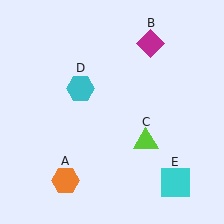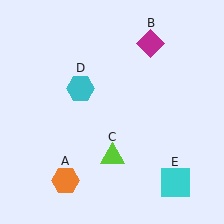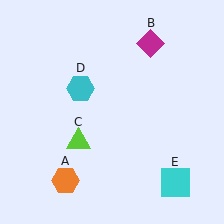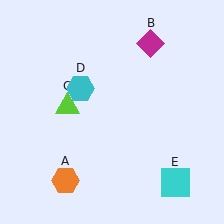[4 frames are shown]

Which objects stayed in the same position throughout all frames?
Orange hexagon (object A) and magenta diamond (object B) and cyan hexagon (object D) and cyan square (object E) remained stationary.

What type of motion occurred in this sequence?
The lime triangle (object C) rotated clockwise around the center of the scene.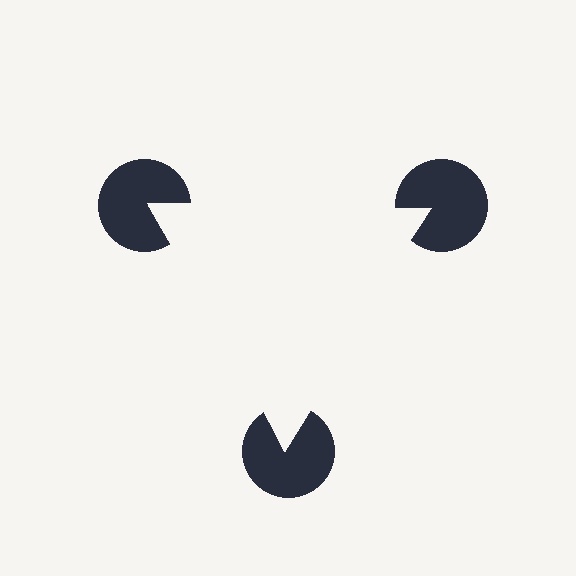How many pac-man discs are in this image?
There are 3 — one at each vertex of the illusory triangle.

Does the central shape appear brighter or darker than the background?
It typically appears slightly brighter than the background, even though no actual brightness change is drawn.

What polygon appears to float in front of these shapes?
An illusory triangle — its edges are inferred from the aligned wedge cuts in the pac-man discs, not physically drawn.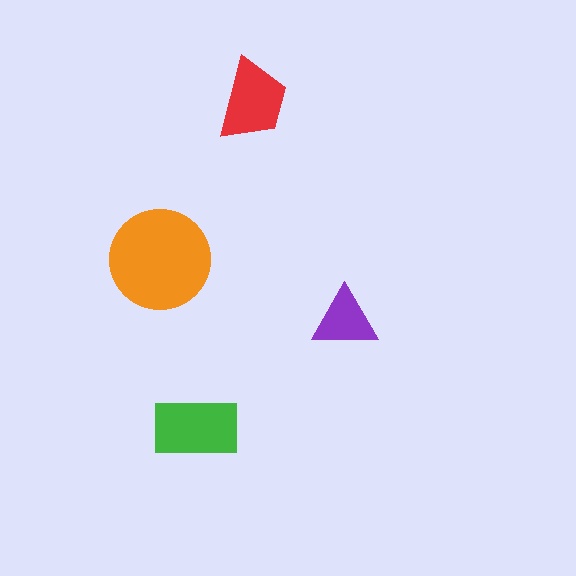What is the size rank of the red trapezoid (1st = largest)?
3rd.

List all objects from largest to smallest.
The orange circle, the green rectangle, the red trapezoid, the purple triangle.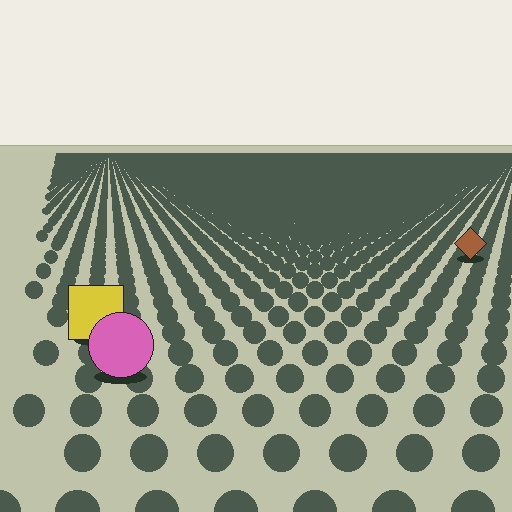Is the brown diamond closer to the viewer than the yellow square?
No. The yellow square is closer — you can tell from the texture gradient: the ground texture is coarser near it.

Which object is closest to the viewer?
The pink circle is closest. The texture marks near it are larger and more spread out.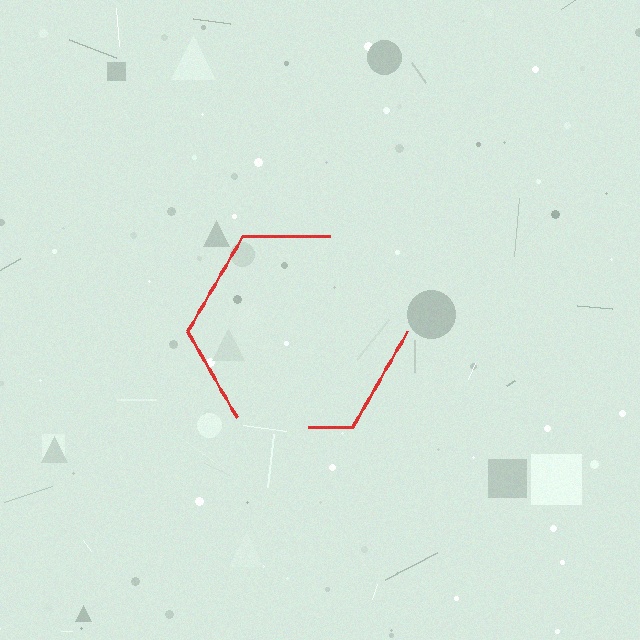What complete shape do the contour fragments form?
The contour fragments form a hexagon.